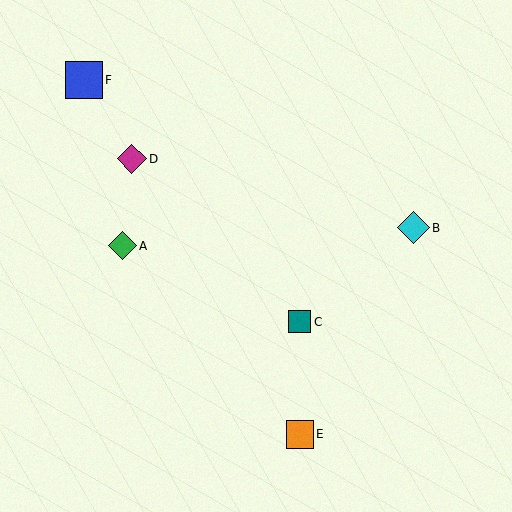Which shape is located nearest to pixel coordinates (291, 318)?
The teal square (labeled C) at (299, 322) is nearest to that location.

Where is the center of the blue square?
The center of the blue square is at (84, 80).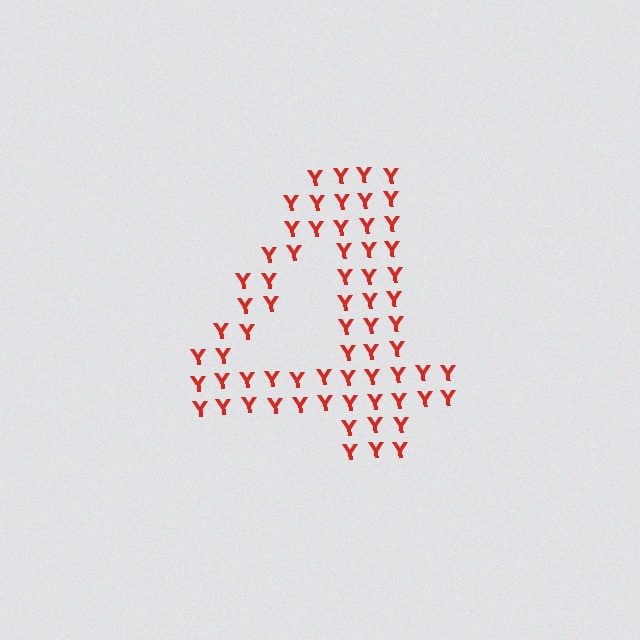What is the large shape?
The large shape is the digit 4.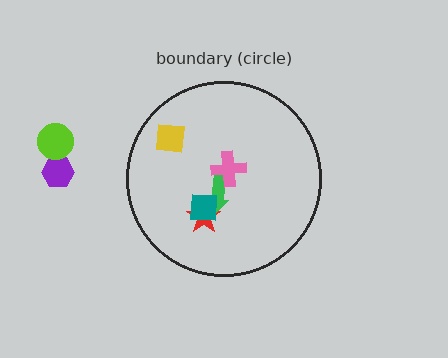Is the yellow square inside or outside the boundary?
Inside.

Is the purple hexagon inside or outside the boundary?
Outside.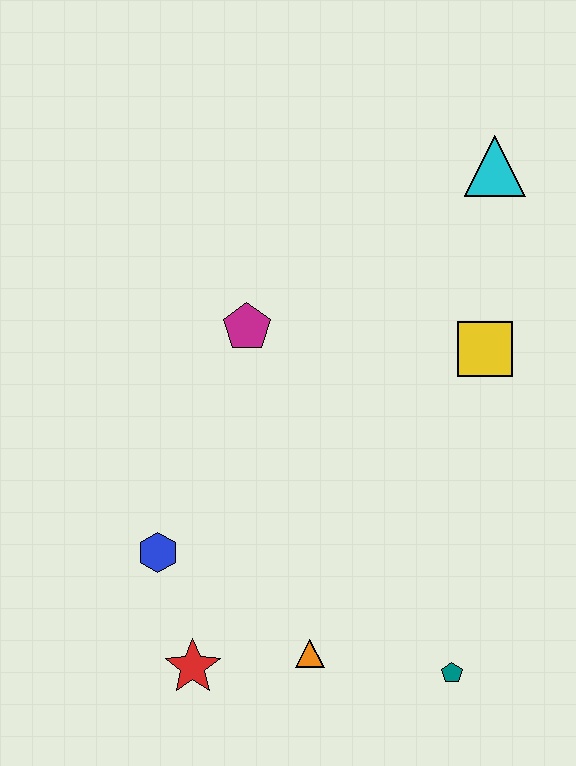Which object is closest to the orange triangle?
The red star is closest to the orange triangle.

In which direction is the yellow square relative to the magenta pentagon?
The yellow square is to the right of the magenta pentagon.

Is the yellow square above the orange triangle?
Yes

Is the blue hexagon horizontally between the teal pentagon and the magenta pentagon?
No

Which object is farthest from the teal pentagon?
The cyan triangle is farthest from the teal pentagon.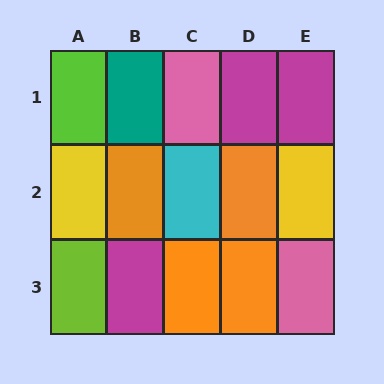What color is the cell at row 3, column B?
Magenta.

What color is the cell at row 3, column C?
Orange.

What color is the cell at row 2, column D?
Orange.